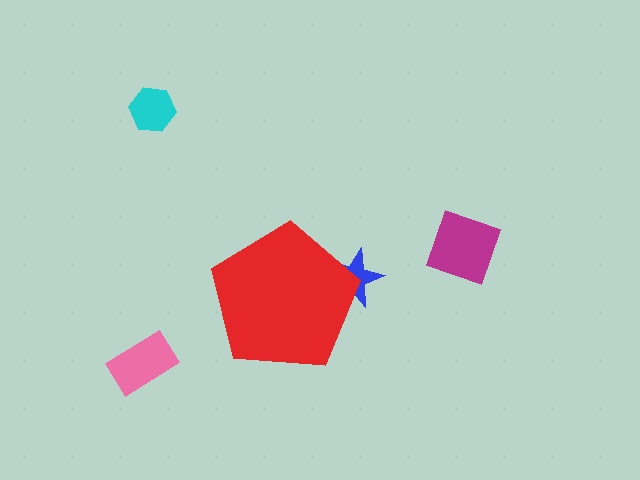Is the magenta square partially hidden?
No, the magenta square is fully visible.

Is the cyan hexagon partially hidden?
No, the cyan hexagon is fully visible.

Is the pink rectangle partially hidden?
No, the pink rectangle is fully visible.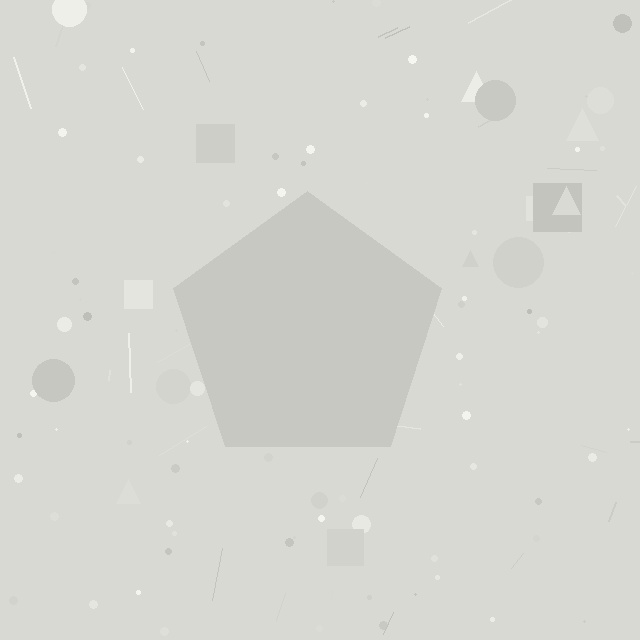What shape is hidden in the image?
A pentagon is hidden in the image.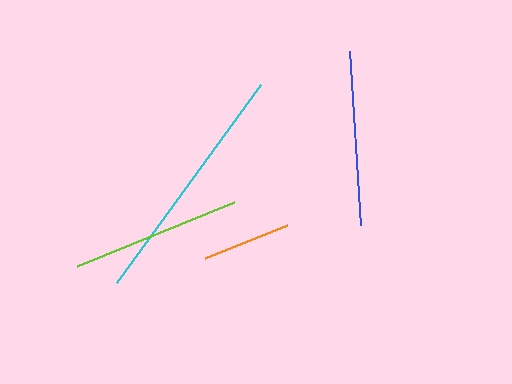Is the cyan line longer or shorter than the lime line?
The cyan line is longer than the lime line.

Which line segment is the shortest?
The orange line is the shortest at approximately 88 pixels.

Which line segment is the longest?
The cyan line is the longest at approximately 245 pixels.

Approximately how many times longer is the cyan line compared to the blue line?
The cyan line is approximately 1.4 times the length of the blue line.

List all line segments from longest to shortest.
From longest to shortest: cyan, blue, lime, orange.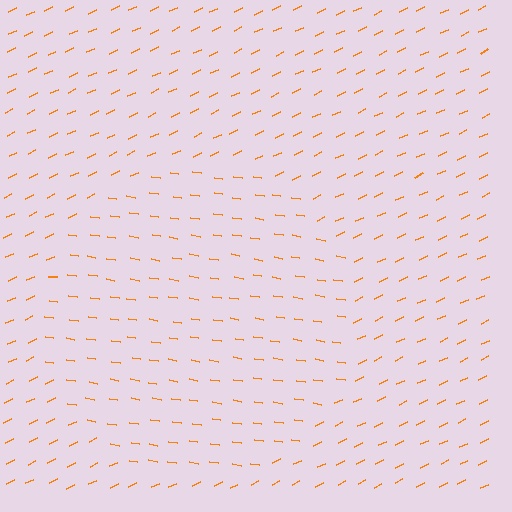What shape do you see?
I see a circle.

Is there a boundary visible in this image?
Yes, there is a texture boundary formed by a change in line orientation.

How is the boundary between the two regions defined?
The boundary is defined purely by a change in line orientation (approximately 34 degrees difference). All lines are the same color and thickness.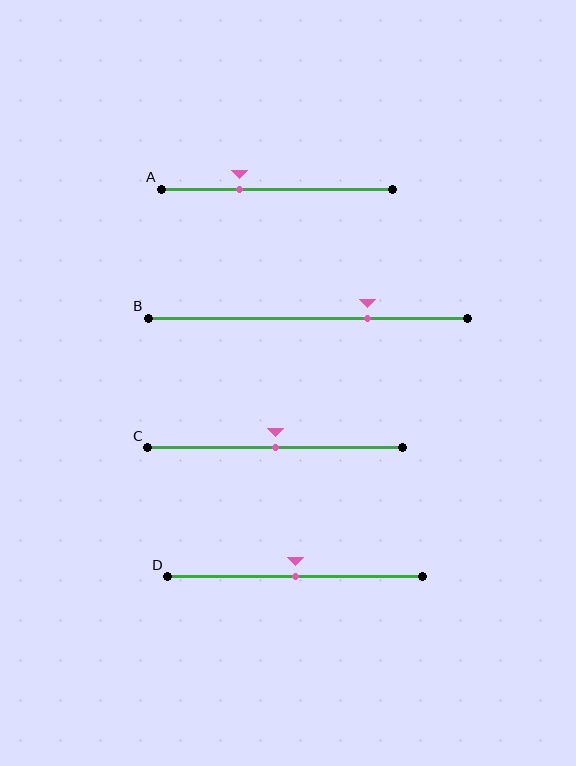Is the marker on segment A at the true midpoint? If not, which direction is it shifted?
No, the marker on segment A is shifted to the left by about 16% of the segment length.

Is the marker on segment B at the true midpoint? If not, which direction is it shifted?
No, the marker on segment B is shifted to the right by about 19% of the segment length.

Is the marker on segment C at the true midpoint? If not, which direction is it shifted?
Yes, the marker on segment C is at the true midpoint.